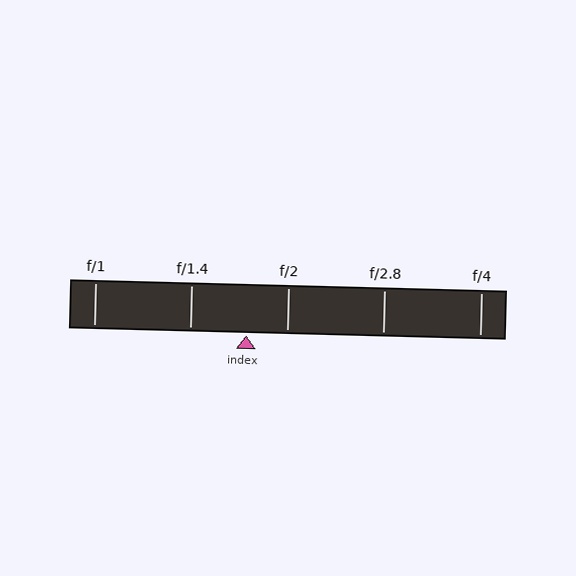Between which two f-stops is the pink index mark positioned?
The index mark is between f/1.4 and f/2.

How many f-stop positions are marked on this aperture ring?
There are 5 f-stop positions marked.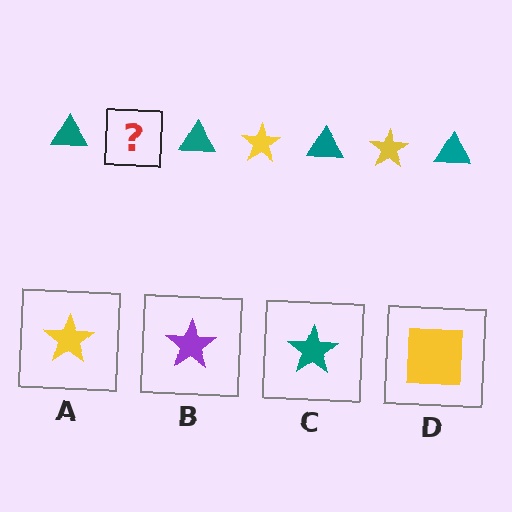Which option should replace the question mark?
Option A.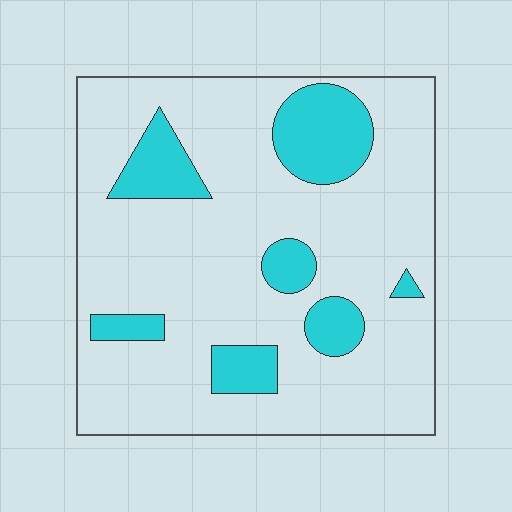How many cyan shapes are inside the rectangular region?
7.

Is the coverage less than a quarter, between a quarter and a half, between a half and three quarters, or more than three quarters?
Less than a quarter.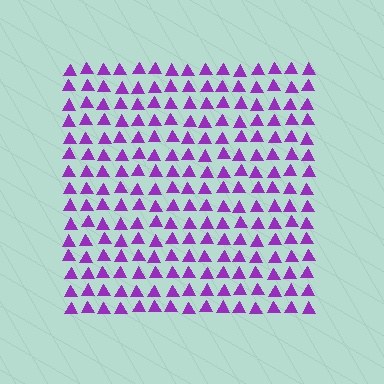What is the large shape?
The large shape is a square.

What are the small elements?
The small elements are triangles.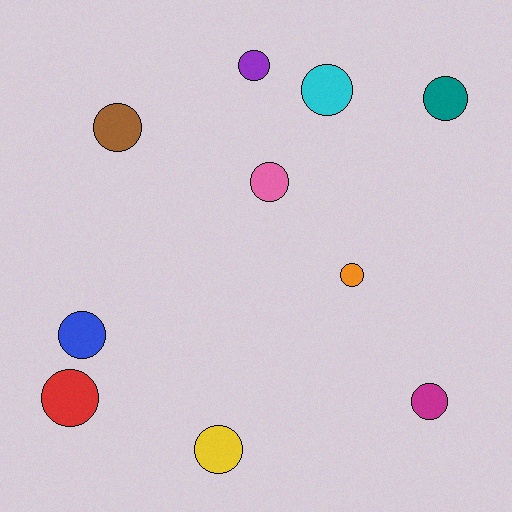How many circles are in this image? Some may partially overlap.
There are 10 circles.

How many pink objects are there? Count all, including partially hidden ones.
There is 1 pink object.